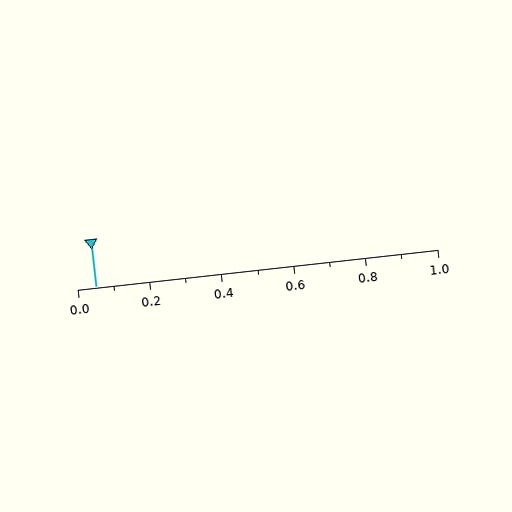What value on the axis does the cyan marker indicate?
The marker indicates approximately 0.05.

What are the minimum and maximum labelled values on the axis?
The axis runs from 0.0 to 1.0.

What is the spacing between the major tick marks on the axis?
The major ticks are spaced 0.2 apart.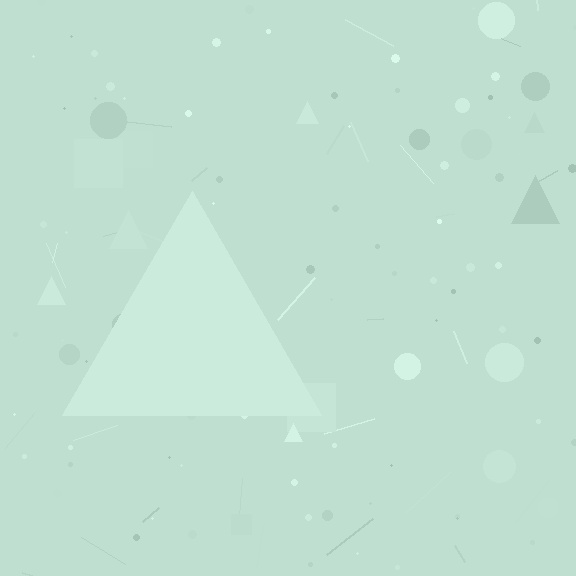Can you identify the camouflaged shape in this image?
The camouflaged shape is a triangle.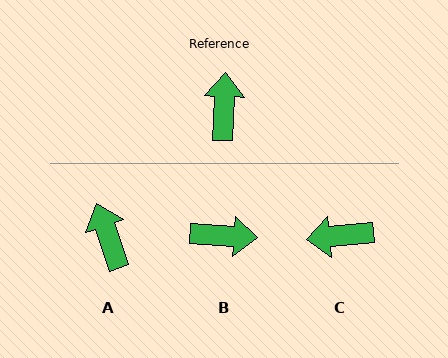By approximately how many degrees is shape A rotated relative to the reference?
Approximately 22 degrees counter-clockwise.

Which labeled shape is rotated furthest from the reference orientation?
C, about 98 degrees away.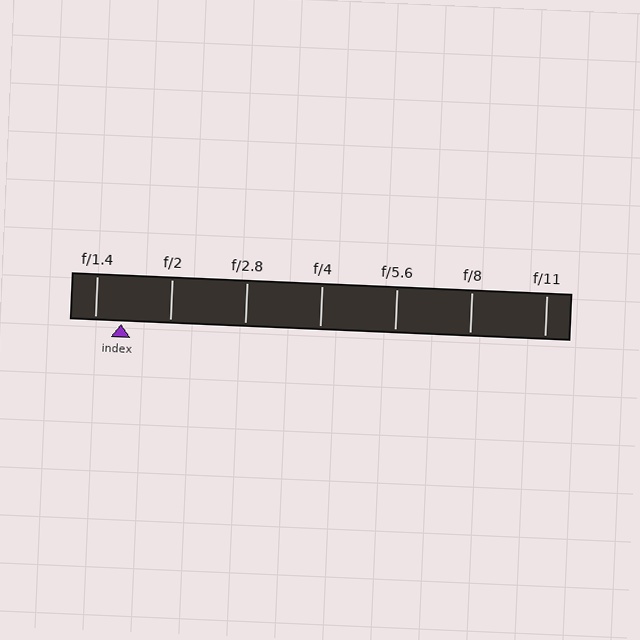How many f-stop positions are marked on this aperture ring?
There are 7 f-stop positions marked.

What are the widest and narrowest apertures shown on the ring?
The widest aperture shown is f/1.4 and the narrowest is f/11.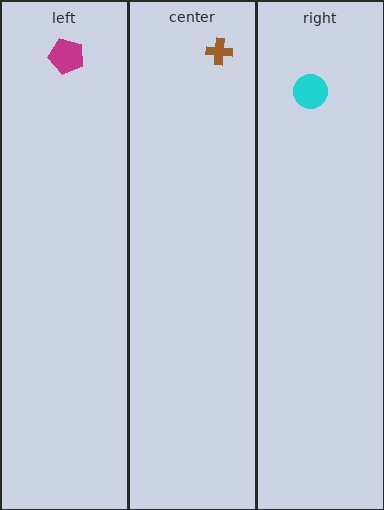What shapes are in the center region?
The brown cross.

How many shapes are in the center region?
1.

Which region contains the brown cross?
The center region.